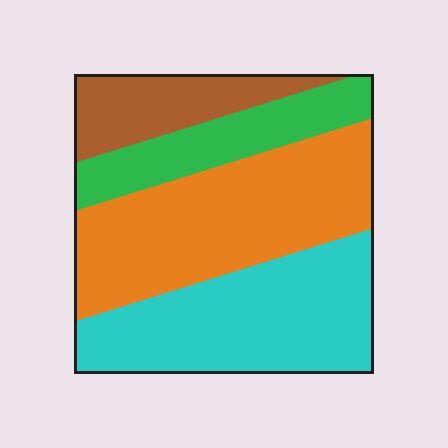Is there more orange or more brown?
Orange.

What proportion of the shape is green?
Green takes up about one sixth (1/6) of the shape.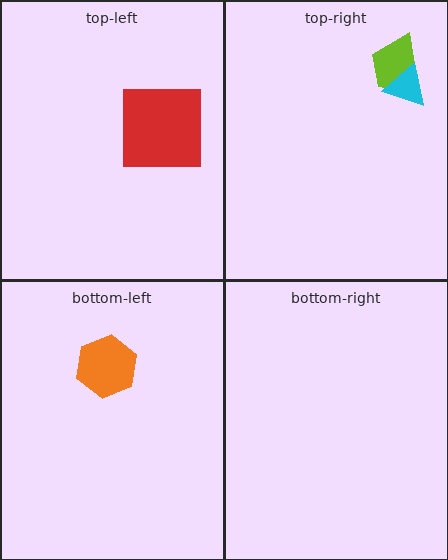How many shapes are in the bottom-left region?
1.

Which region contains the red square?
The top-left region.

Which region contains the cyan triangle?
The top-right region.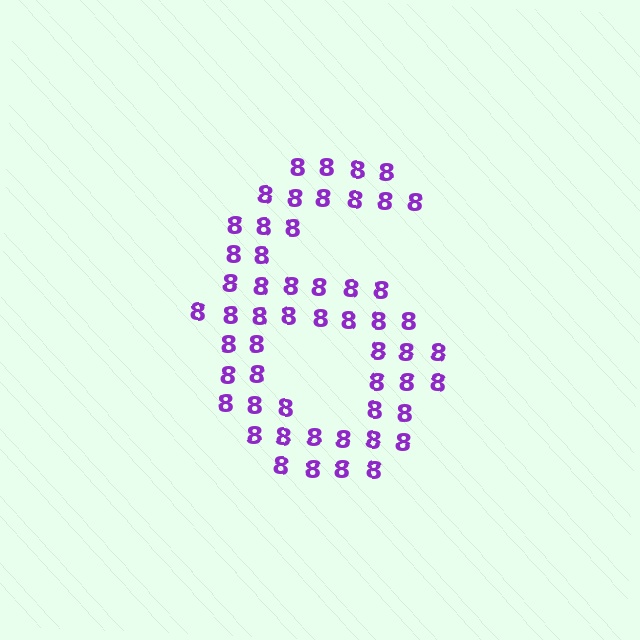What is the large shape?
The large shape is the digit 6.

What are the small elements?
The small elements are digit 8's.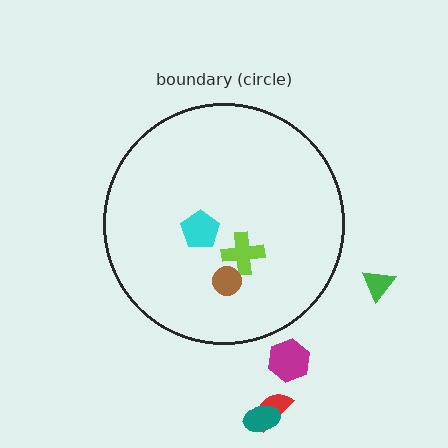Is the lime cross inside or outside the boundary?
Inside.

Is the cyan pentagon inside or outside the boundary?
Inside.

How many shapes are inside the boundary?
3 inside, 4 outside.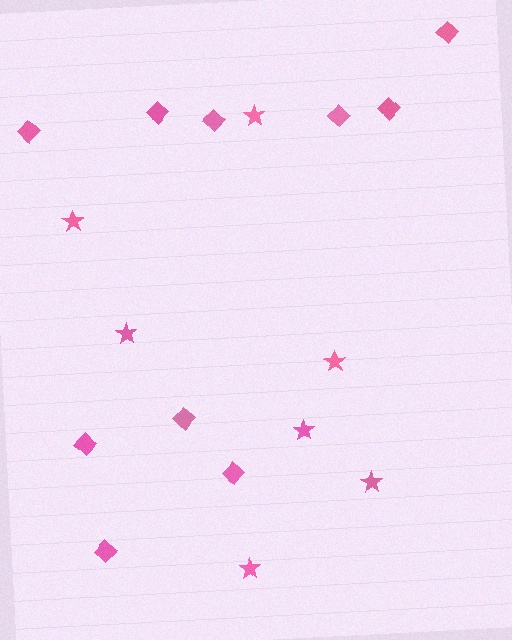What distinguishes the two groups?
There are 2 groups: one group of stars (7) and one group of diamonds (10).